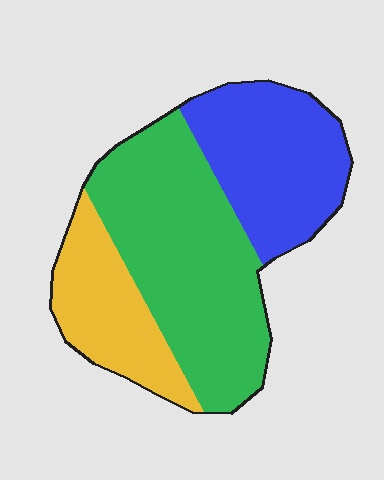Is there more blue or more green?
Green.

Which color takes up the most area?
Green, at roughly 50%.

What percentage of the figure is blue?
Blue covers about 30% of the figure.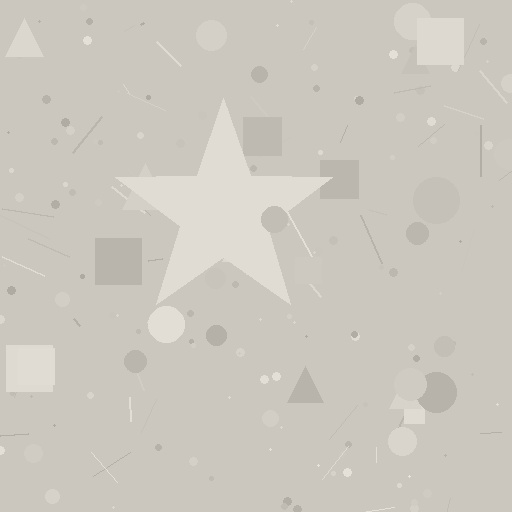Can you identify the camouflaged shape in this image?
The camouflaged shape is a star.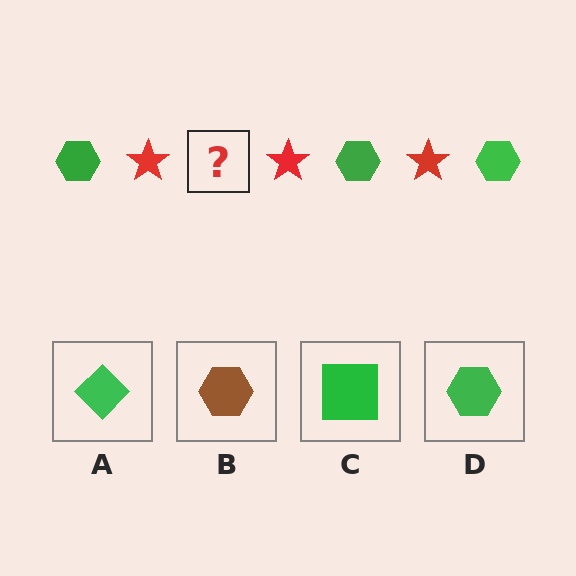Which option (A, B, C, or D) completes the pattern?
D.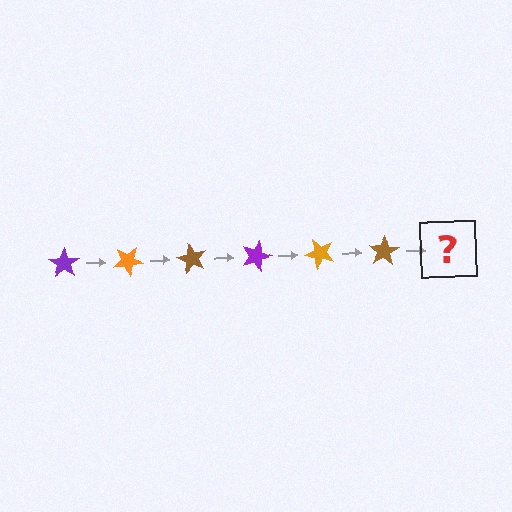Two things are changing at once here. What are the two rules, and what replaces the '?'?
The two rules are that it rotates 30 degrees each step and the color cycles through purple, orange, and brown. The '?' should be a purple star, rotated 180 degrees from the start.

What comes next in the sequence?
The next element should be a purple star, rotated 180 degrees from the start.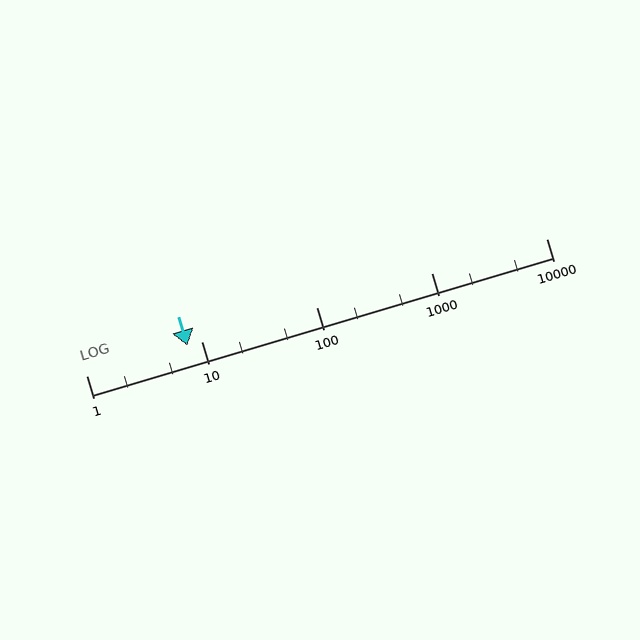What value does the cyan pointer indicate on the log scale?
The pointer indicates approximately 7.5.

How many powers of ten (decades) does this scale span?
The scale spans 4 decades, from 1 to 10000.